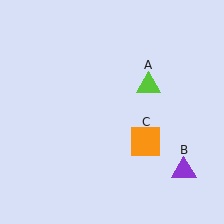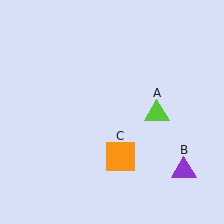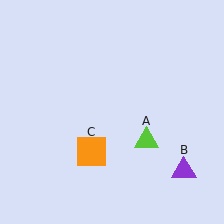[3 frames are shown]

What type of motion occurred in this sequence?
The lime triangle (object A), orange square (object C) rotated clockwise around the center of the scene.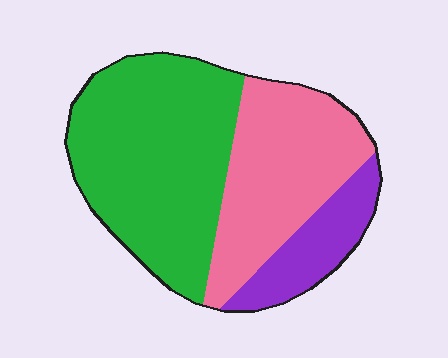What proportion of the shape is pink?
Pink takes up about one third (1/3) of the shape.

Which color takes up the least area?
Purple, at roughly 15%.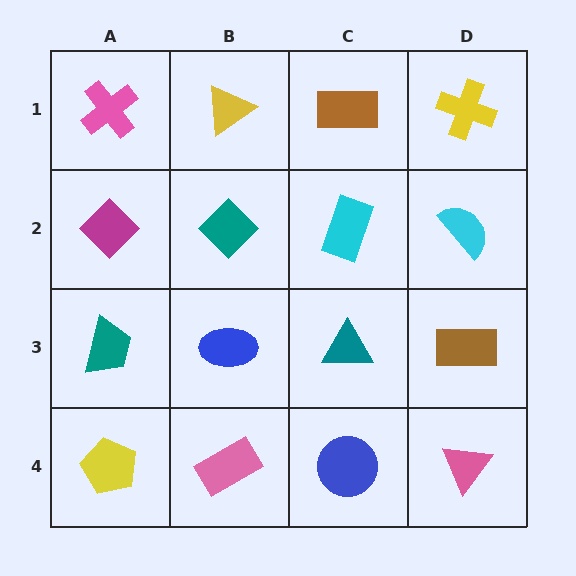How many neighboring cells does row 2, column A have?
3.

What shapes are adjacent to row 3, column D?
A cyan semicircle (row 2, column D), a pink triangle (row 4, column D), a teal triangle (row 3, column C).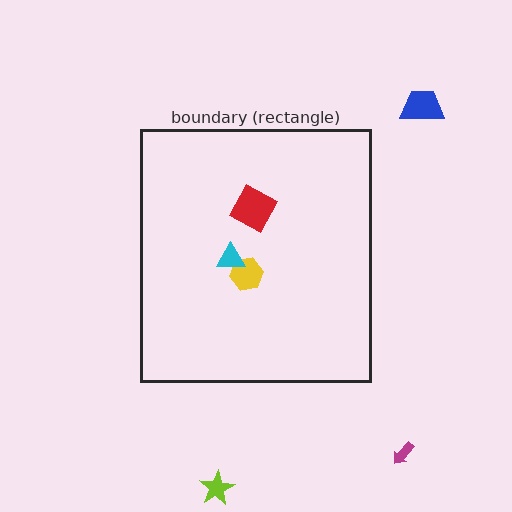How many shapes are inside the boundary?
3 inside, 3 outside.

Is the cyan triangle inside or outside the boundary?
Inside.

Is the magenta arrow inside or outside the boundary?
Outside.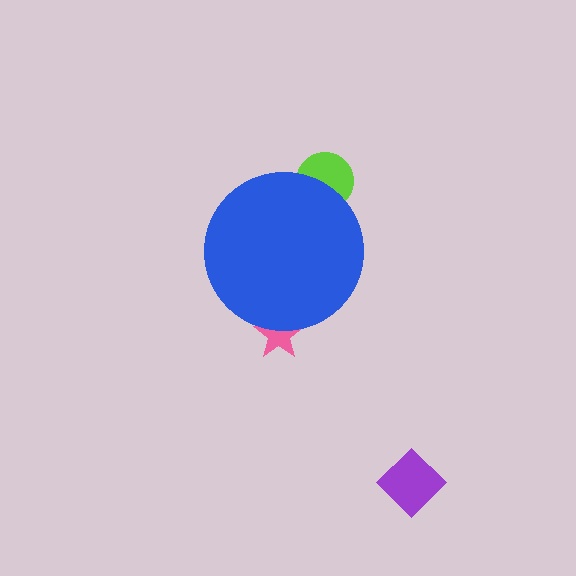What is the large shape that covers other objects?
A blue circle.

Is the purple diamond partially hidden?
No, the purple diamond is fully visible.